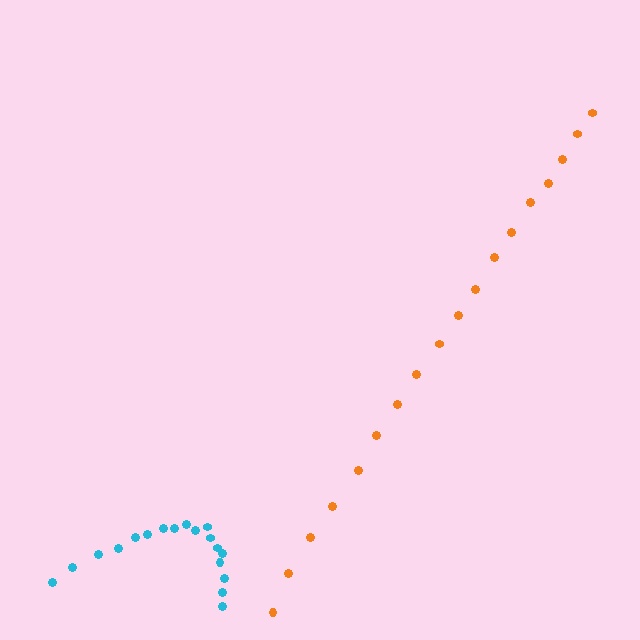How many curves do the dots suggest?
There are 2 distinct paths.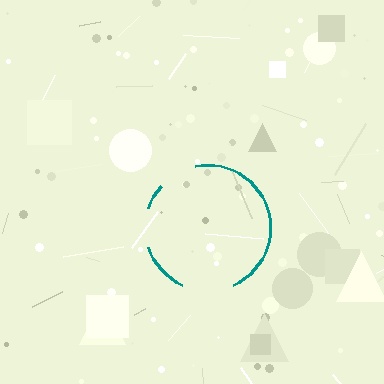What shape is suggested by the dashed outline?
The dashed outline suggests a circle.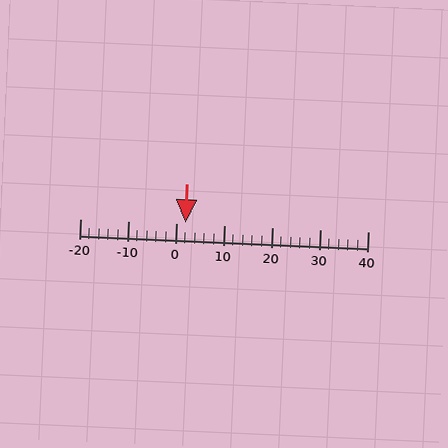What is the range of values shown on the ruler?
The ruler shows values from -20 to 40.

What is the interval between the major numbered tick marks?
The major tick marks are spaced 10 units apart.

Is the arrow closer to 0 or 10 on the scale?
The arrow is closer to 0.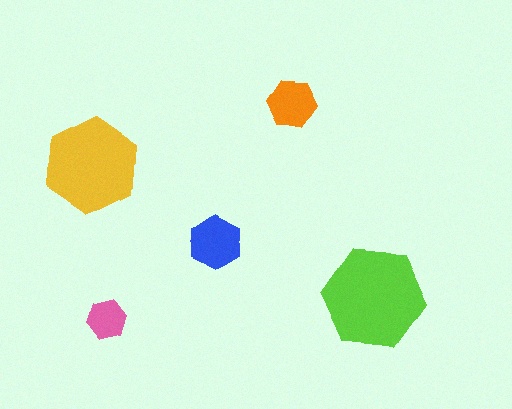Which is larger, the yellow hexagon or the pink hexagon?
The yellow one.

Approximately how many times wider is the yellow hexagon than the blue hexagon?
About 2 times wider.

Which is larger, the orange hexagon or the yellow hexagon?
The yellow one.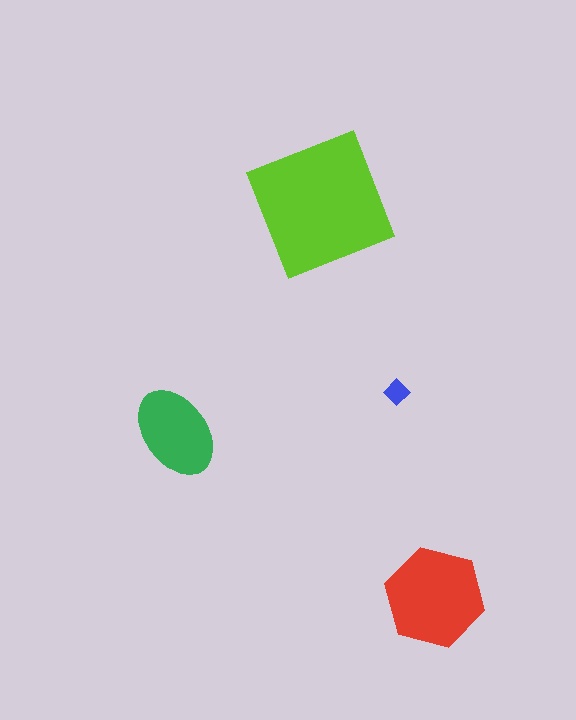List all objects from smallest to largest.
The blue diamond, the green ellipse, the red hexagon, the lime square.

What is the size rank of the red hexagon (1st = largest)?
2nd.